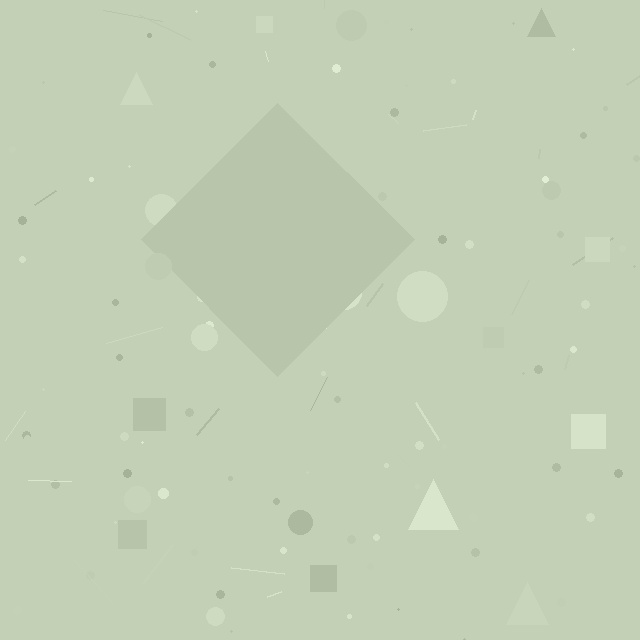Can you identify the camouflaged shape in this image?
The camouflaged shape is a diamond.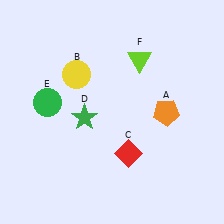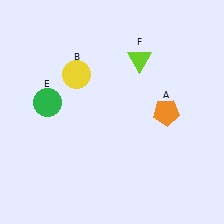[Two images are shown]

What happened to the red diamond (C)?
The red diamond (C) was removed in Image 2. It was in the bottom-right area of Image 1.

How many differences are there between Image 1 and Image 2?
There are 2 differences between the two images.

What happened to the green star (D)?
The green star (D) was removed in Image 2. It was in the bottom-left area of Image 1.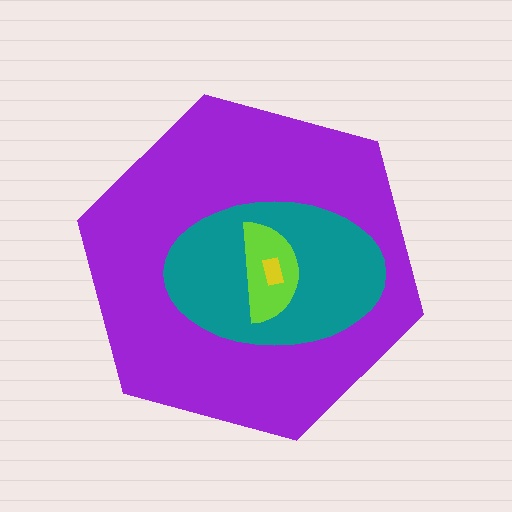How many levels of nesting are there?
4.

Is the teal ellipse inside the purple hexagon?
Yes.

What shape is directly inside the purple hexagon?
The teal ellipse.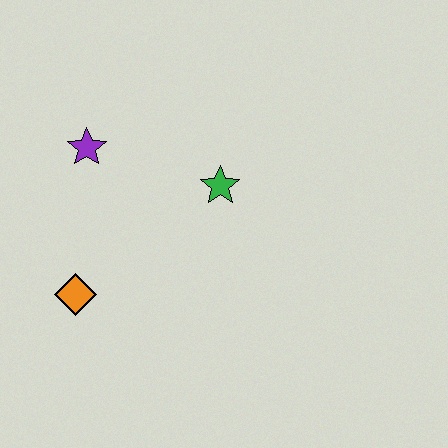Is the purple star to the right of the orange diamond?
Yes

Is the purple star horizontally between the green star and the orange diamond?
Yes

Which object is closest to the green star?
The purple star is closest to the green star.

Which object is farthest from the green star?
The orange diamond is farthest from the green star.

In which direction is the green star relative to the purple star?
The green star is to the right of the purple star.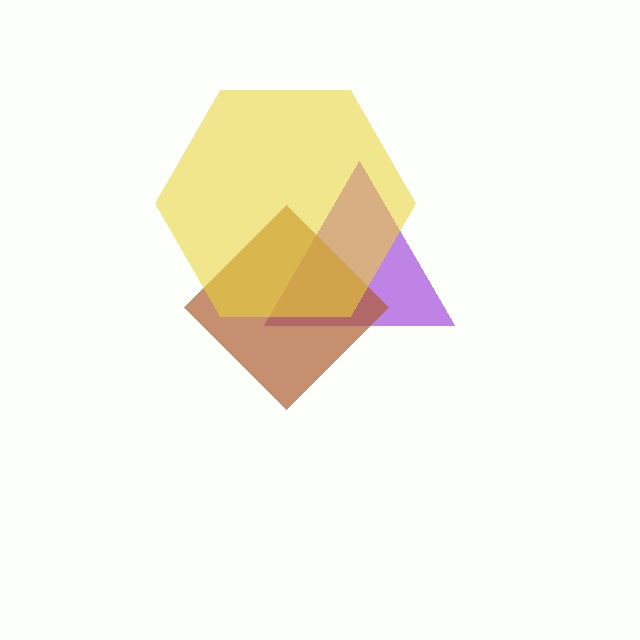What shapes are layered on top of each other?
The layered shapes are: a purple triangle, a brown diamond, a yellow hexagon.